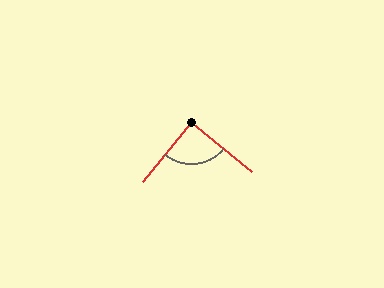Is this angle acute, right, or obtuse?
It is approximately a right angle.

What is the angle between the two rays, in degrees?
Approximately 90 degrees.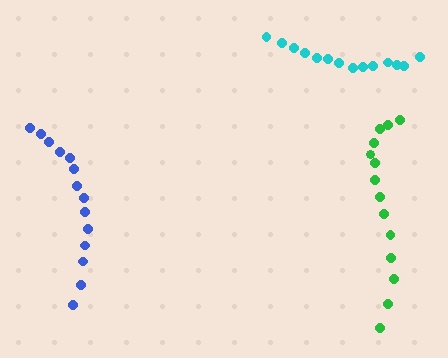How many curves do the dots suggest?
There are 3 distinct paths.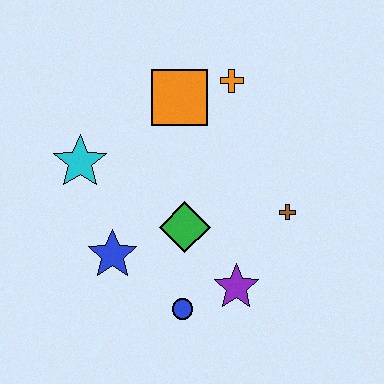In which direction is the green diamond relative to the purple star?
The green diamond is above the purple star.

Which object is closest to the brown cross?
The purple star is closest to the brown cross.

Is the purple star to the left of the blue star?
No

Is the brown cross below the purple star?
No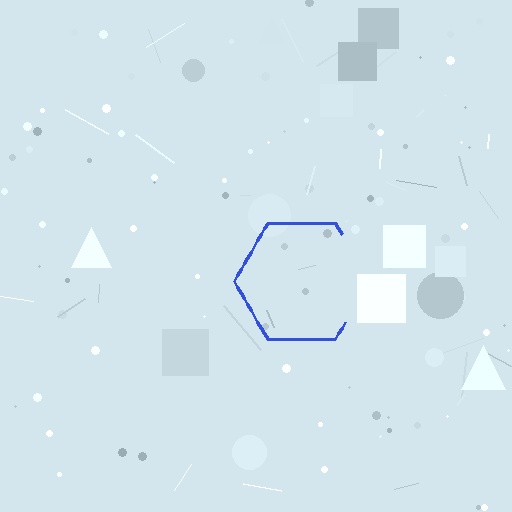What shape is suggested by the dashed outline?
The dashed outline suggests a hexagon.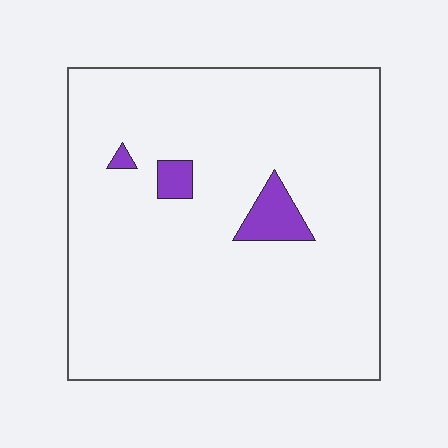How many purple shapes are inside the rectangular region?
3.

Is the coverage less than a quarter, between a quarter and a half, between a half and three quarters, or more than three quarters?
Less than a quarter.